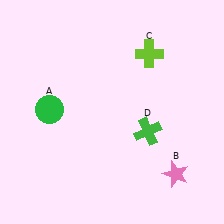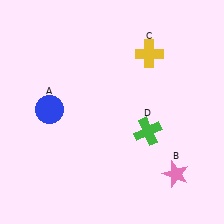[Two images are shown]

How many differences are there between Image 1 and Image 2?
There are 2 differences between the two images.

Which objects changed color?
A changed from green to blue. C changed from lime to yellow.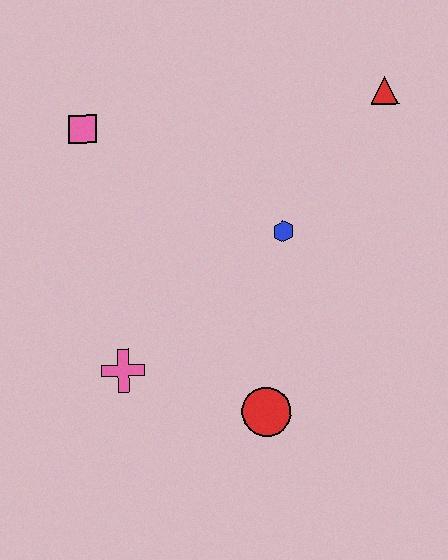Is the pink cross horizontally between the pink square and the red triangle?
Yes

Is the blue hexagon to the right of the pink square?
Yes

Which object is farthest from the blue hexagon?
The pink square is farthest from the blue hexagon.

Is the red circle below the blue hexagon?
Yes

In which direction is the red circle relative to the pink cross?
The red circle is to the right of the pink cross.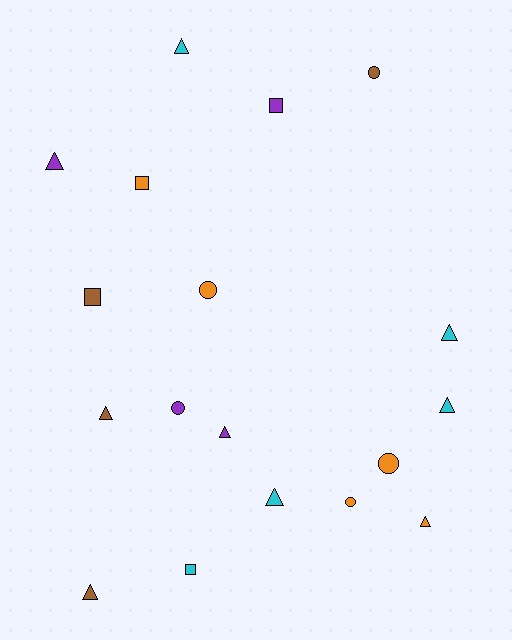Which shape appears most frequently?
Triangle, with 9 objects.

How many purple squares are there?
There is 1 purple square.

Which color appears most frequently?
Cyan, with 5 objects.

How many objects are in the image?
There are 18 objects.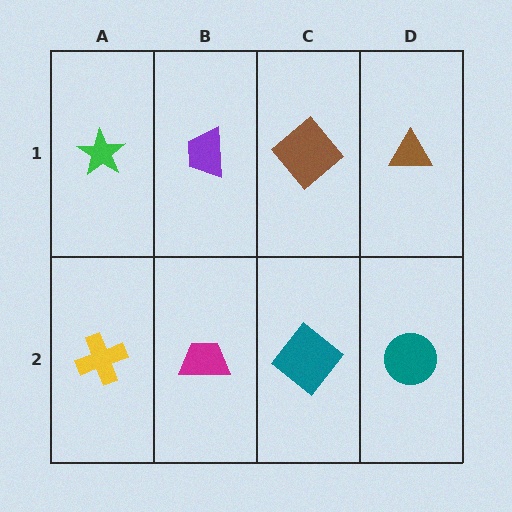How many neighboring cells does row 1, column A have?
2.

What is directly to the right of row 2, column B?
A teal diamond.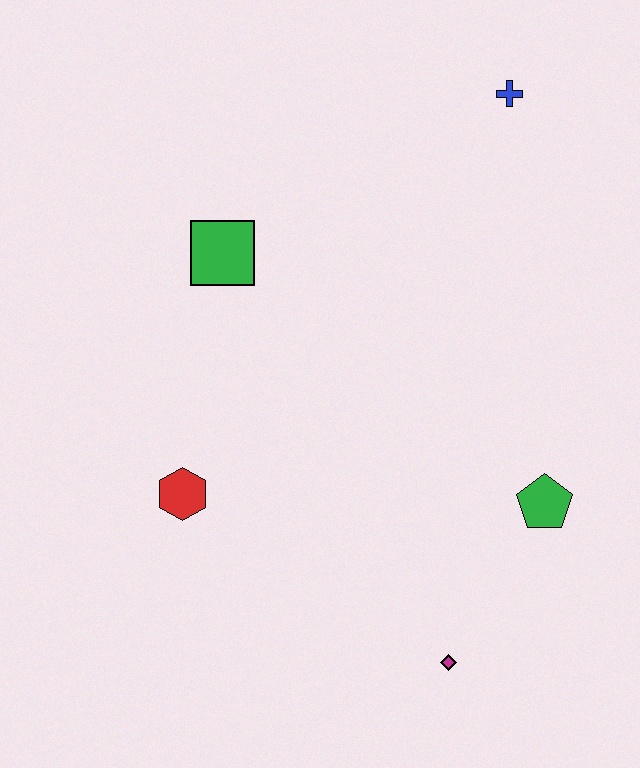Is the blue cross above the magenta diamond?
Yes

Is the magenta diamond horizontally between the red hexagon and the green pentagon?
Yes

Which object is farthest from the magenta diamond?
The blue cross is farthest from the magenta diamond.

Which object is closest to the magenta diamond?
The green pentagon is closest to the magenta diamond.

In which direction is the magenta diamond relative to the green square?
The magenta diamond is below the green square.